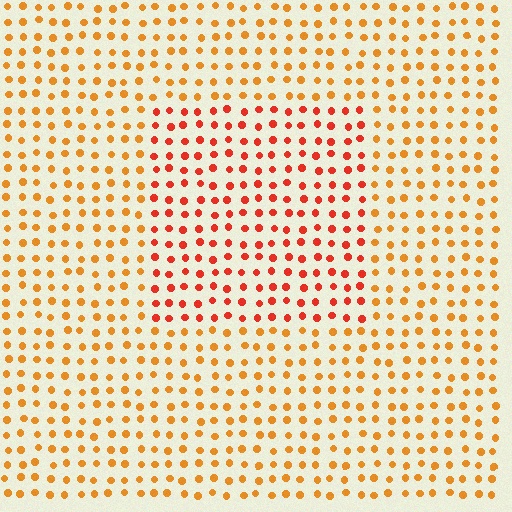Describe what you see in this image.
The image is filled with small orange elements in a uniform arrangement. A rectangle-shaped region is visible where the elements are tinted to a slightly different hue, forming a subtle color boundary.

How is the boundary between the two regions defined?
The boundary is defined purely by a slight shift in hue (about 29 degrees). Spacing, size, and orientation are identical on both sides.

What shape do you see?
I see a rectangle.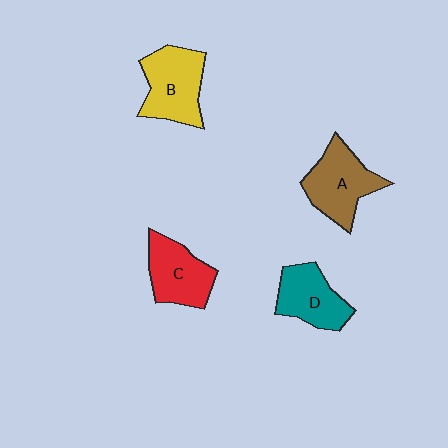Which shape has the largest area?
Shape B (yellow).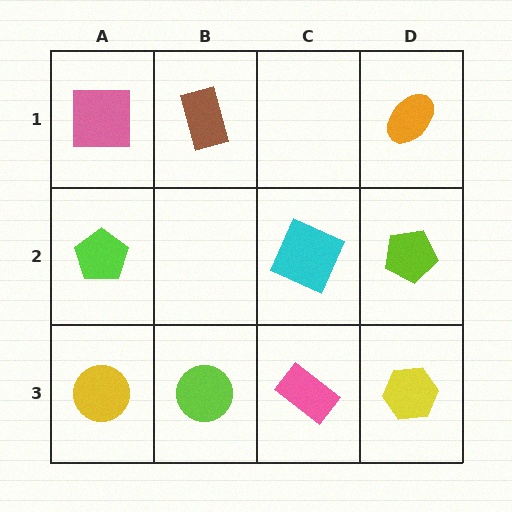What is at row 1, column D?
An orange ellipse.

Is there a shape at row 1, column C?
No, that cell is empty.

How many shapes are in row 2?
3 shapes.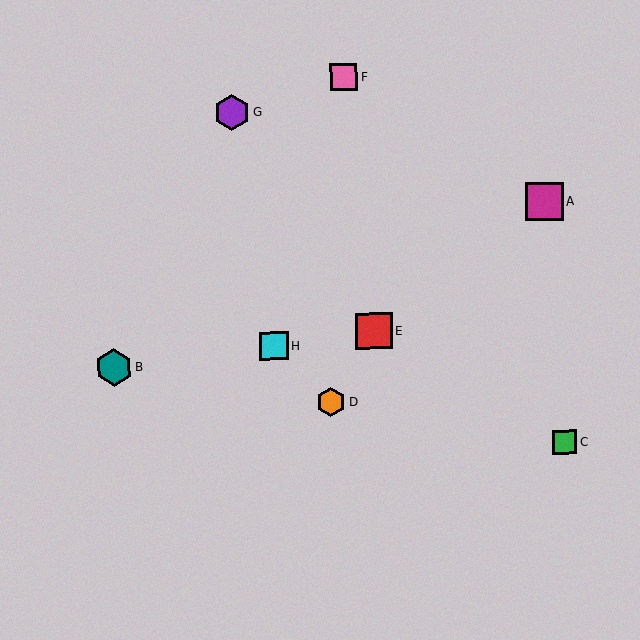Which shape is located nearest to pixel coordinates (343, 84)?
The pink square (labeled F) at (344, 77) is nearest to that location.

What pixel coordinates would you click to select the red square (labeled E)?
Click at (374, 331) to select the red square E.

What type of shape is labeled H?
Shape H is a cyan square.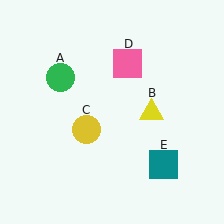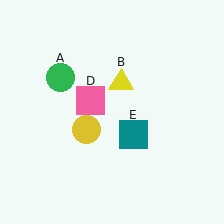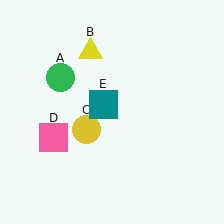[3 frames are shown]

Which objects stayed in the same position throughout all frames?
Green circle (object A) and yellow circle (object C) remained stationary.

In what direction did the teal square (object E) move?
The teal square (object E) moved up and to the left.